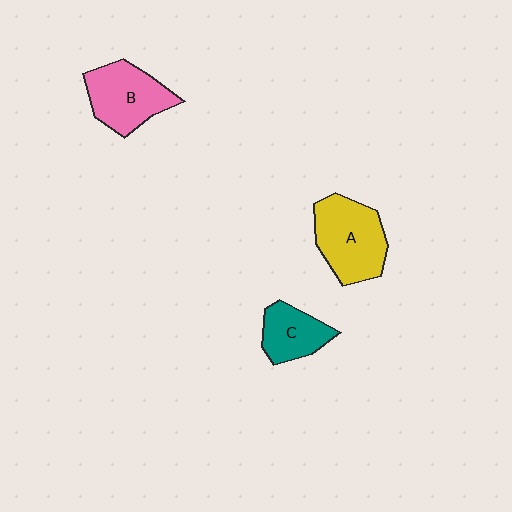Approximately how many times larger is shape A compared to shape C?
Approximately 1.6 times.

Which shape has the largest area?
Shape A (yellow).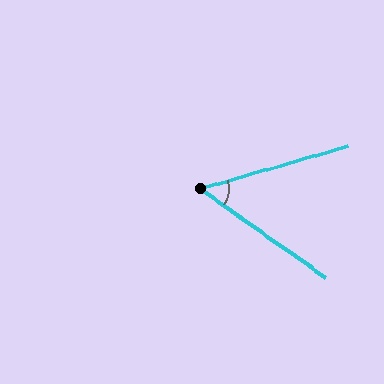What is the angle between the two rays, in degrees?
Approximately 52 degrees.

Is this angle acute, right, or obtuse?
It is acute.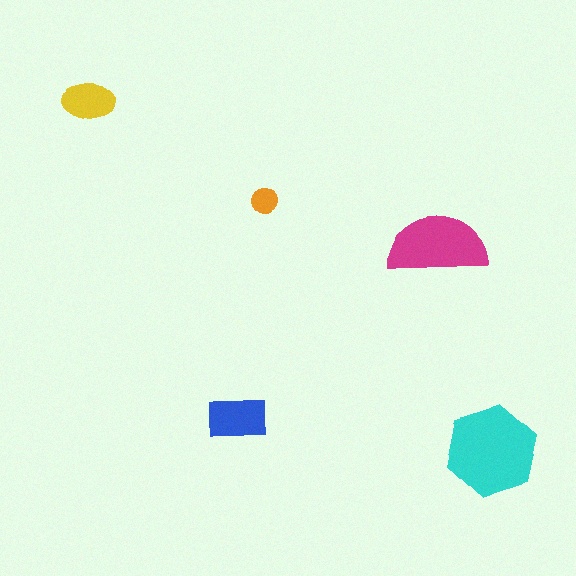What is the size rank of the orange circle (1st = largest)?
5th.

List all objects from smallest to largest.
The orange circle, the yellow ellipse, the blue rectangle, the magenta semicircle, the cyan hexagon.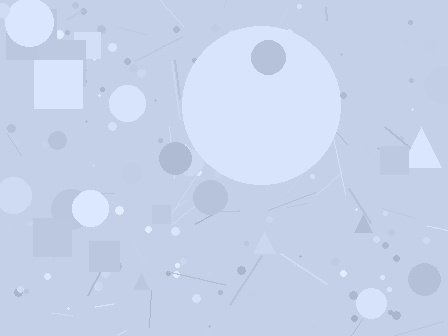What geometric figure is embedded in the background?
A circle is embedded in the background.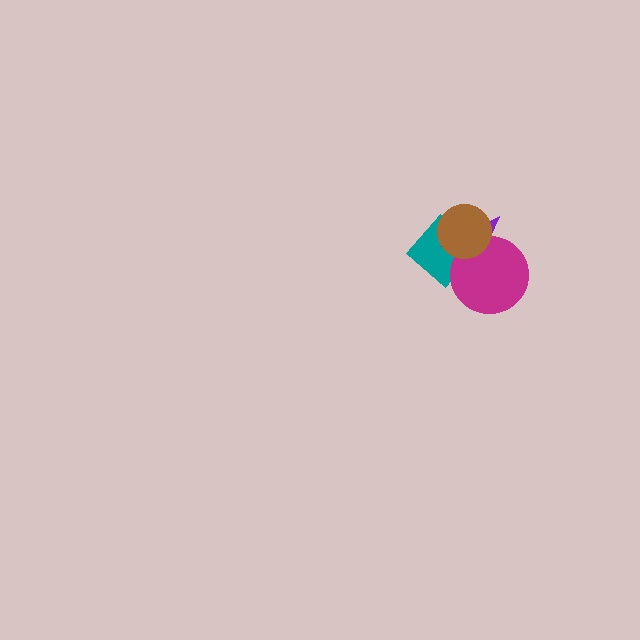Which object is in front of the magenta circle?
The brown circle is in front of the magenta circle.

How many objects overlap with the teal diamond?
3 objects overlap with the teal diamond.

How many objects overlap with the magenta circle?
3 objects overlap with the magenta circle.